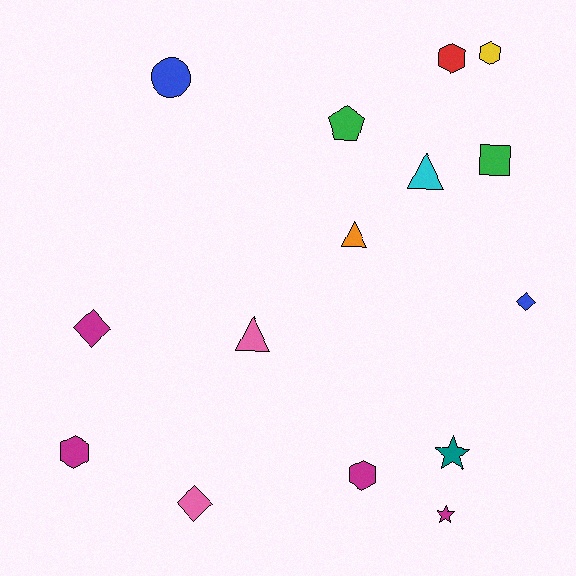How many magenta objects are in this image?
There are 4 magenta objects.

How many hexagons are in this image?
There are 4 hexagons.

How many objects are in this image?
There are 15 objects.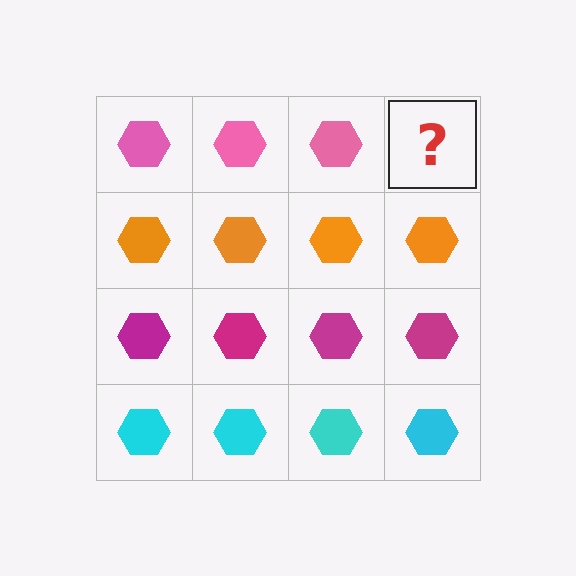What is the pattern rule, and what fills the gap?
The rule is that each row has a consistent color. The gap should be filled with a pink hexagon.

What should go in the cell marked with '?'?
The missing cell should contain a pink hexagon.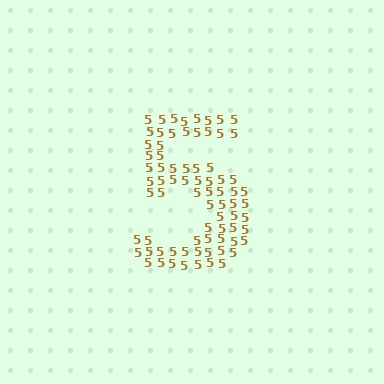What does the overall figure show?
The overall figure shows the digit 5.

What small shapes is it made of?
It is made of small digit 5's.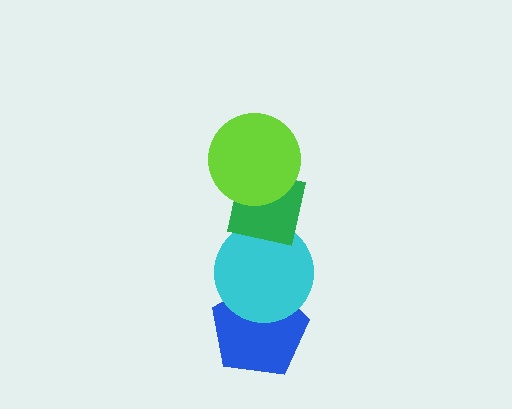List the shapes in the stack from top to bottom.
From top to bottom: the lime circle, the green square, the cyan circle, the blue pentagon.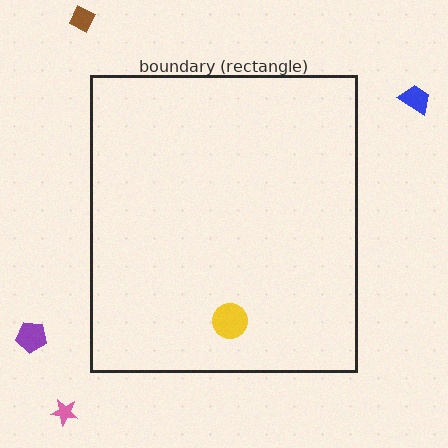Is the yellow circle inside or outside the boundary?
Inside.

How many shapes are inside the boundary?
1 inside, 4 outside.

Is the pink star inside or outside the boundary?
Outside.